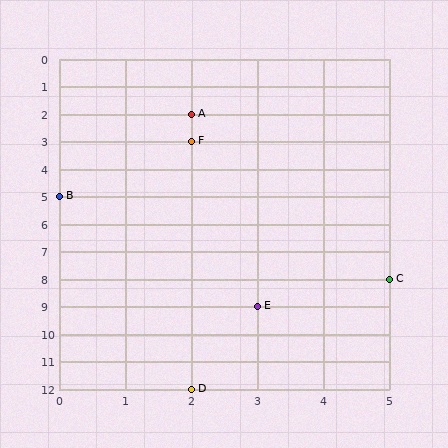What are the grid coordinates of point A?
Point A is at grid coordinates (2, 2).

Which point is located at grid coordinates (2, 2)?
Point A is at (2, 2).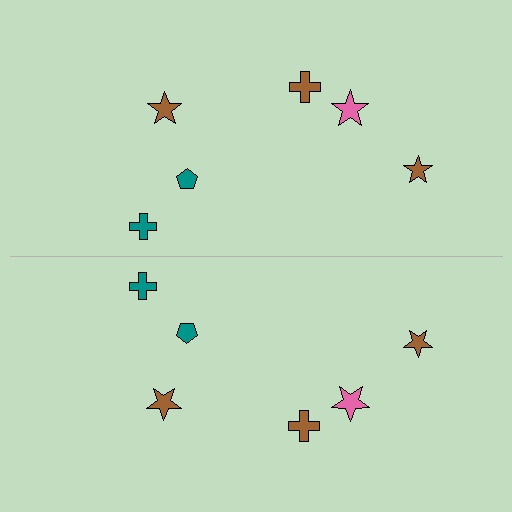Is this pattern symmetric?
Yes, this pattern has bilateral (reflection) symmetry.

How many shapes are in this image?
There are 12 shapes in this image.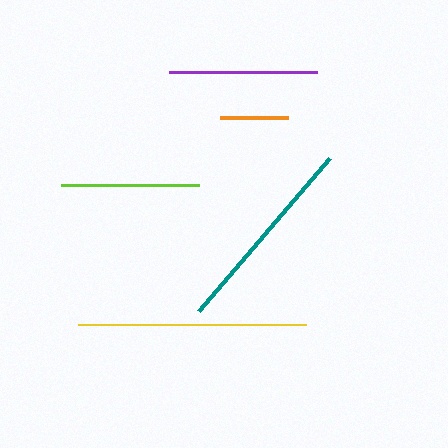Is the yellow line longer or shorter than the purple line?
The yellow line is longer than the purple line.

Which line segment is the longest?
The yellow line is the longest at approximately 227 pixels.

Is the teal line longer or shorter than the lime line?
The teal line is longer than the lime line.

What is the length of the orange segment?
The orange segment is approximately 68 pixels long.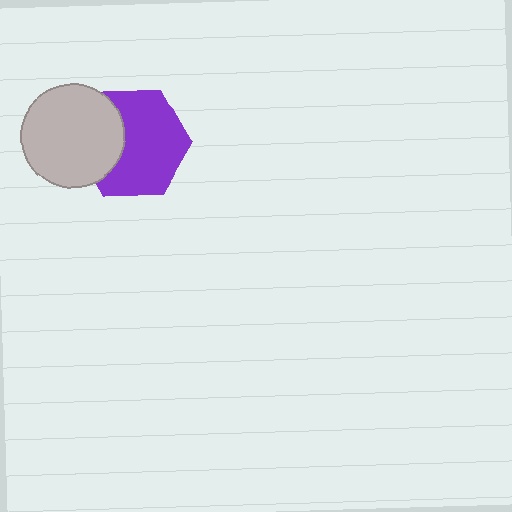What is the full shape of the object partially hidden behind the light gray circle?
The partially hidden object is a purple hexagon.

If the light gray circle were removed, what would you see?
You would see the complete purple hexagon.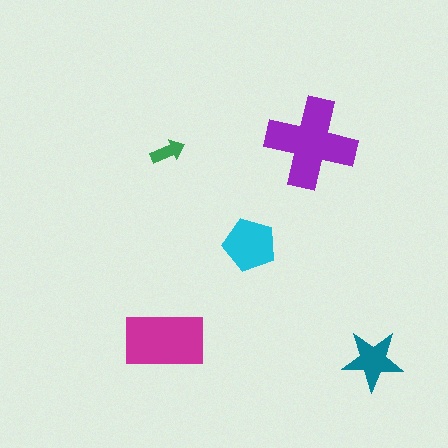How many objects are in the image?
There are 5 objects in the image.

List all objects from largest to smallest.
The purple cross, the magenta rectangle, the cyan pentagon, the teal star, the green arrow.